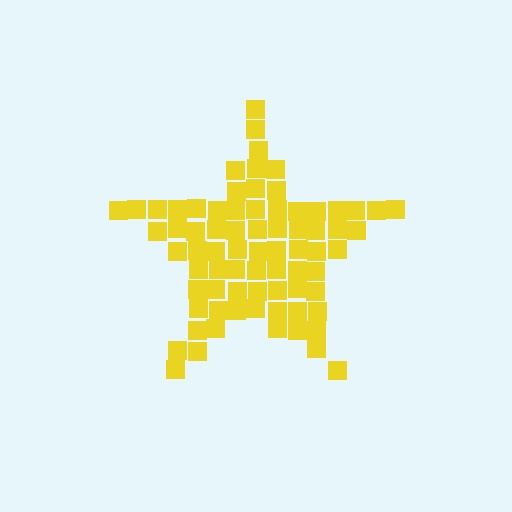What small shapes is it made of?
It is made of small squares.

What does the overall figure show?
The overall figure shows a star.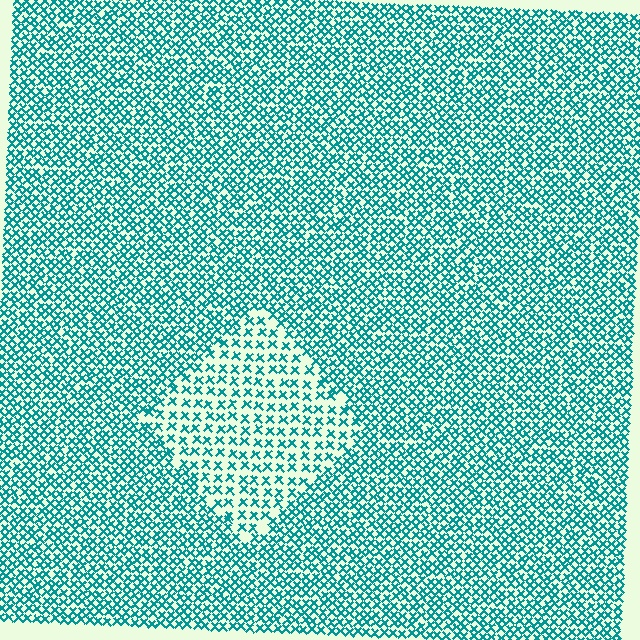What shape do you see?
I see a diamond.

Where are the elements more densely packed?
The elements are more densely packed outside the diamond boundary.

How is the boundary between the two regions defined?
The boundary is defined by a change in element density (approximately 1.9x ratio). All elements are the same color, size, and shape.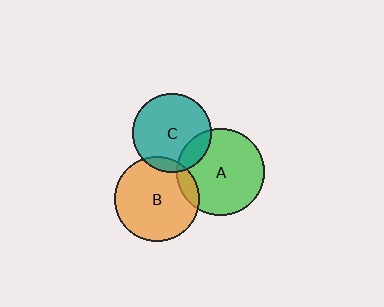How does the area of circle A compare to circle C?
Approximately 1.2 times.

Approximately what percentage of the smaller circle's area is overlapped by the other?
Approximately 10%.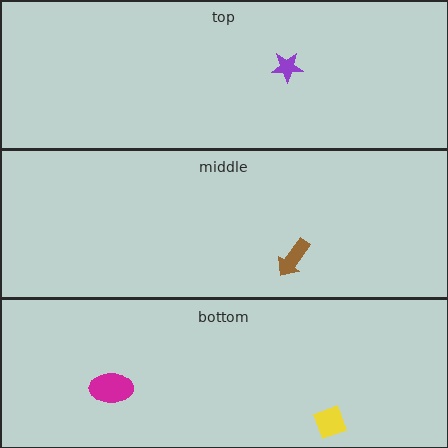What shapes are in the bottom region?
The magenta ellipse, the yellow diamond.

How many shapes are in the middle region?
1.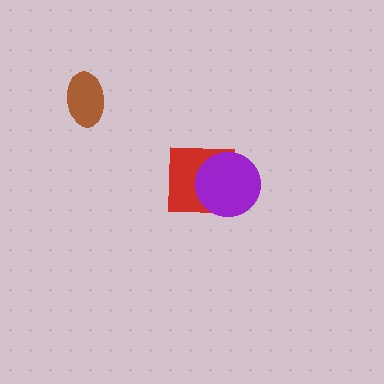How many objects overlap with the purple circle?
1 object overlaps with the purple circle.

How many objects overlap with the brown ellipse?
0 objects overlap with the brown ellipse.